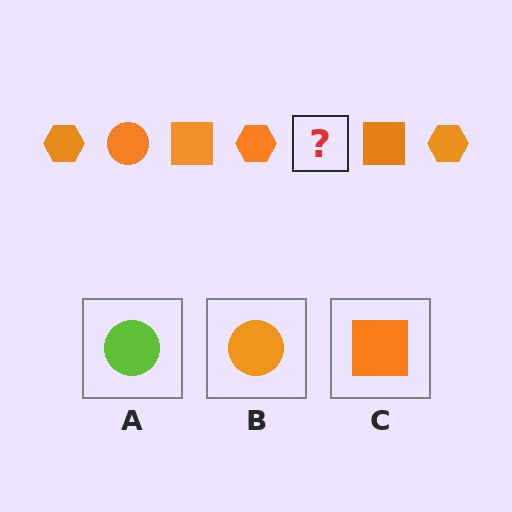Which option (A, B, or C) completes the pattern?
B.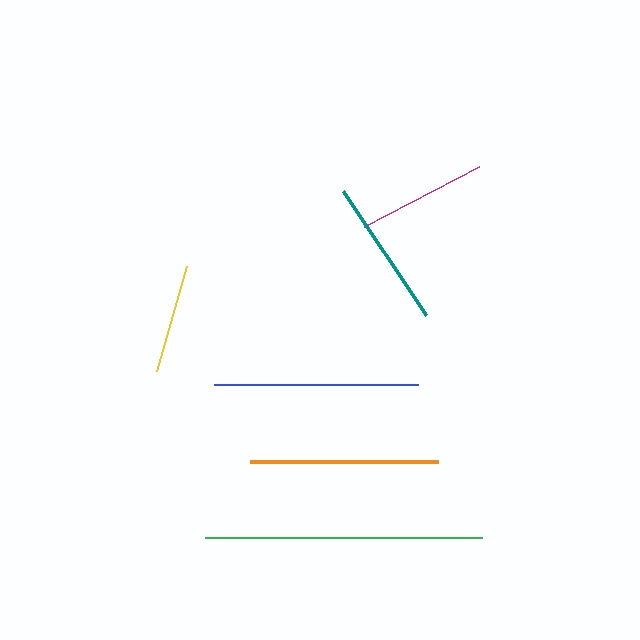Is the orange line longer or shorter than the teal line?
The orange line is longer than the teal line.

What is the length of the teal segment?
The teal segment is approximately 149 pixels long.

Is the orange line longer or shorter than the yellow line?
The orange line is longer than the yellow line.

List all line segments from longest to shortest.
From longest to shortest: green, blue, orange, teal, magenta, yellow.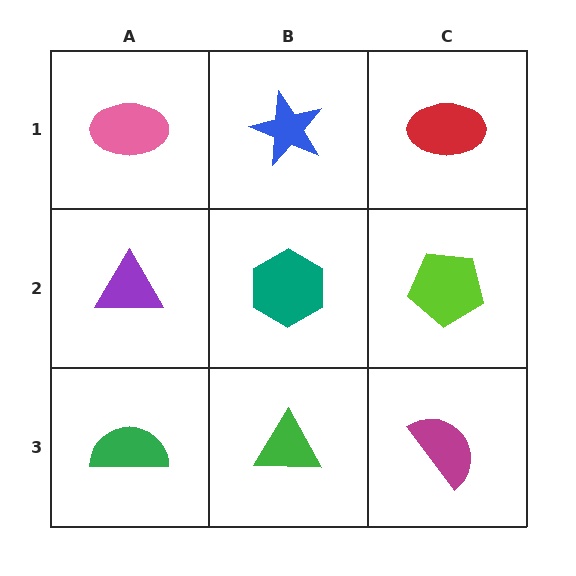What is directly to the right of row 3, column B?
A magenta semicircle.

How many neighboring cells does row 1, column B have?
3.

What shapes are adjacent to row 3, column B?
A teal hexagon (row 2, column B), a green semicircle (row 3, column A), a magenta semicircle (row 3, column C).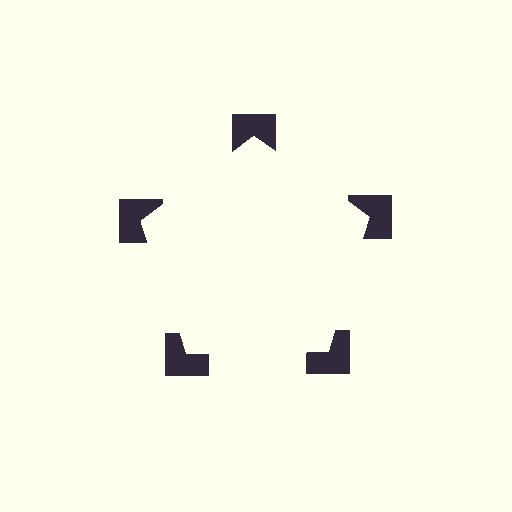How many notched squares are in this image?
There are 5 — one at each vertex of the illusory pentagon.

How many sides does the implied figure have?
5 sides.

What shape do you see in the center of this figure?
An illusory pentagon — its edges are inferred from the aligned wedge cuts in the notched squares, not physically drawn.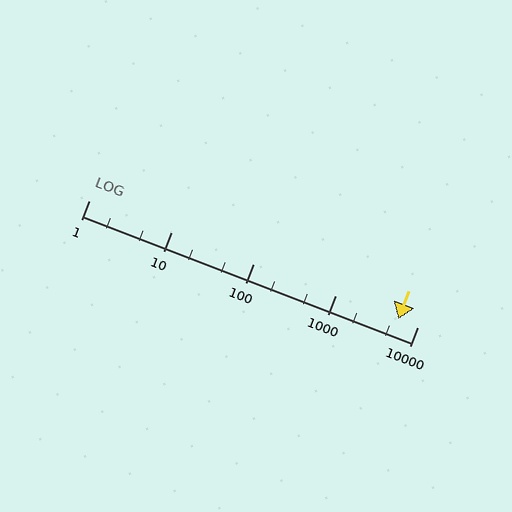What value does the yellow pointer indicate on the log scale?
The pointer indicates approximately 5800.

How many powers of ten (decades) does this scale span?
The scale spans 4 decades, from 1 to 10000.